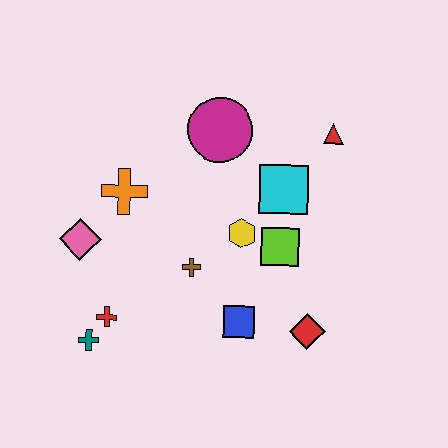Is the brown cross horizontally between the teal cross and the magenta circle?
Yes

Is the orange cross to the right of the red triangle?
No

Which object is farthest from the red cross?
The red triangle is farthest from the red cross.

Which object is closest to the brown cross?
The yellow hexagon is closest to the brown cross.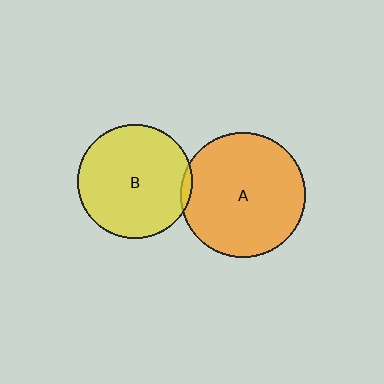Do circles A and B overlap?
Yes.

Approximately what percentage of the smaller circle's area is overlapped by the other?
Approximately 5%.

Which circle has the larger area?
Circle A (orange).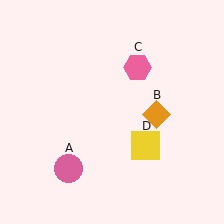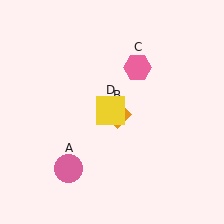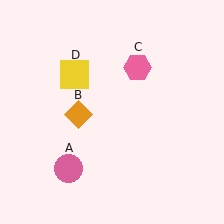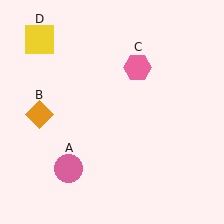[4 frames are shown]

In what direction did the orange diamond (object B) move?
The orange diamond (object B) moved left.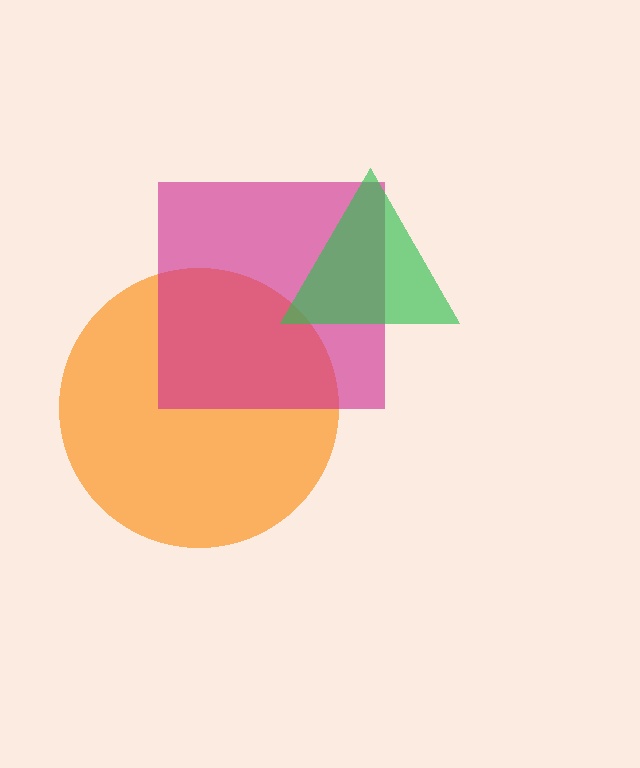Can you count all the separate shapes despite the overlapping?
Yes, there are 3 separate shapes.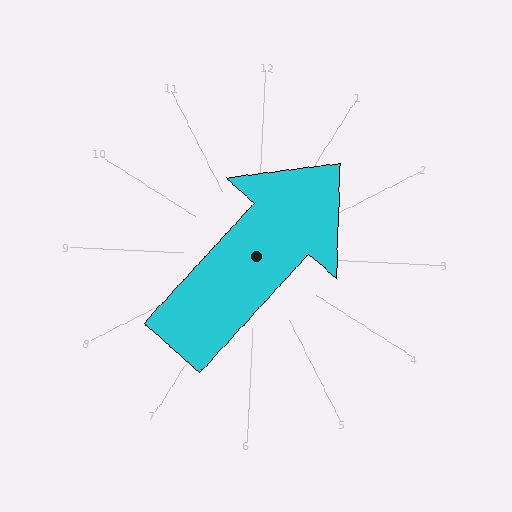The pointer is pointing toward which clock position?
Roughly 1 o'clock.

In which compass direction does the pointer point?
Northeast.